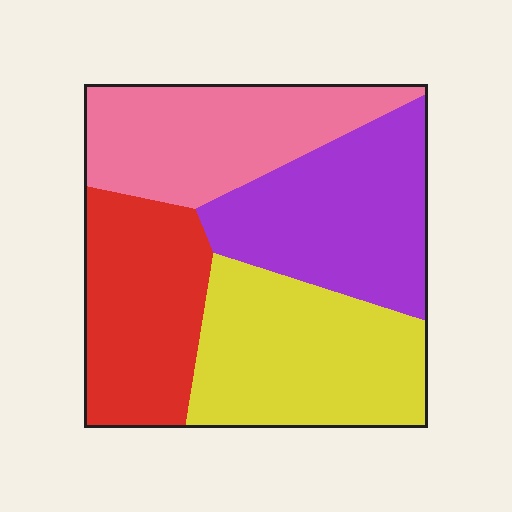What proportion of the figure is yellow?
Yellow takes up about one quarter (1/4) of the figure.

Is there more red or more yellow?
Yellow.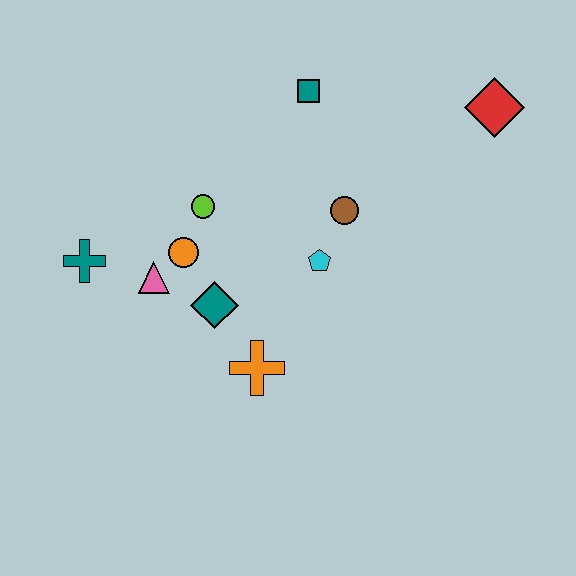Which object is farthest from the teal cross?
The red diamond is farthest from the teal cross.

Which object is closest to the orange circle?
The pink triangle is closest to the orange circle.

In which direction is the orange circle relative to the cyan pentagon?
The orange circle is to the left of the cyan pentagon.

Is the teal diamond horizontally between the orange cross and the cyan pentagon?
No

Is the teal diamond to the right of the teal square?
No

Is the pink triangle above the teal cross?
No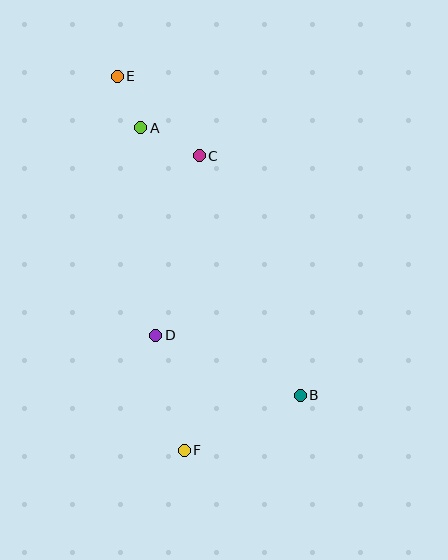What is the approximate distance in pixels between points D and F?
The distance between D and F is approximately 118 pixels.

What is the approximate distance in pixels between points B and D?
The distance between B and D is approximately 157 pixels.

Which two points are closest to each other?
Points A and E are closest to each other.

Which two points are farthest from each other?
Points E and F are farthest from each other.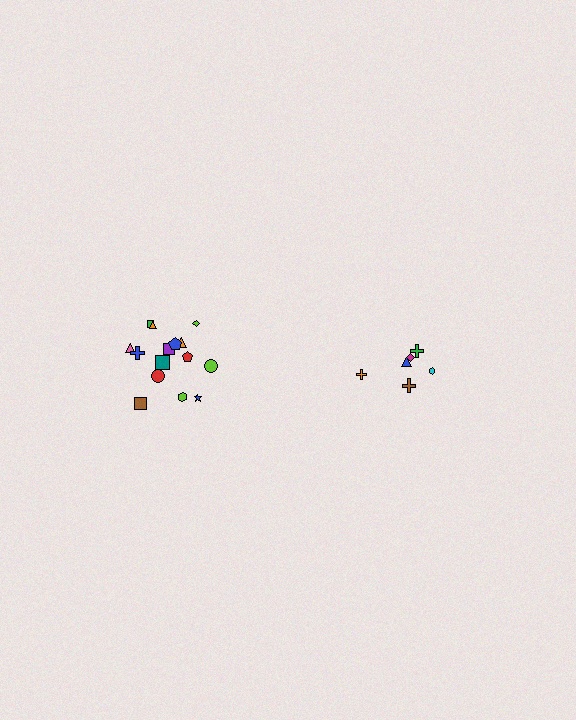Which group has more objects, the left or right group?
The left group.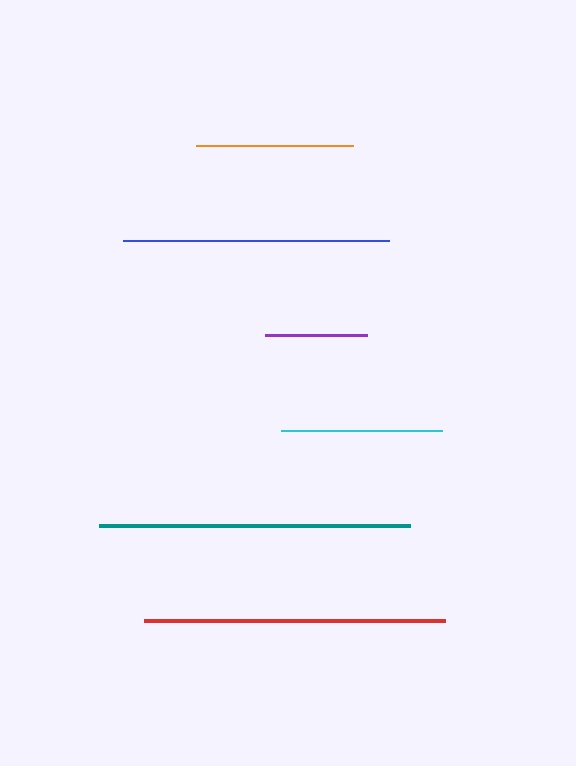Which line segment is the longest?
The teal line is the longest at approximately 311 pixels.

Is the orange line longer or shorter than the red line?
The red line is longer than the orange line.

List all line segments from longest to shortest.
From longest to shortest: teal, red, blue, cyan, orange, purple.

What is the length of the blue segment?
The blue segment is approximately 266 pixels long.